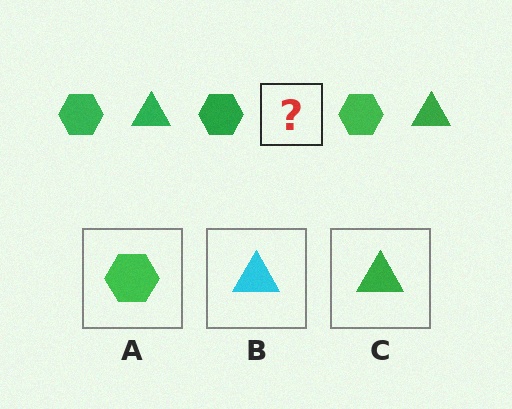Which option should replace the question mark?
Option C.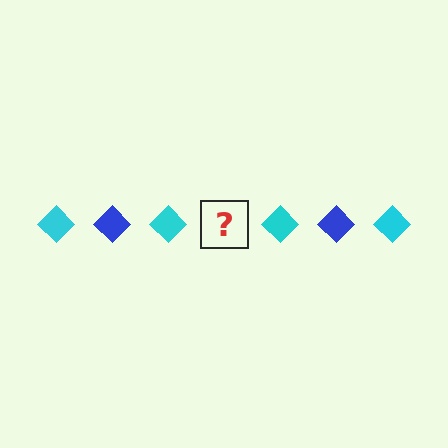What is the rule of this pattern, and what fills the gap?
The rule is that the pattern cycles through cyan, blue diamonds. The gap should be filled with a blue diamond.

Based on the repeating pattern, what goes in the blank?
The blank should be a blue diamond.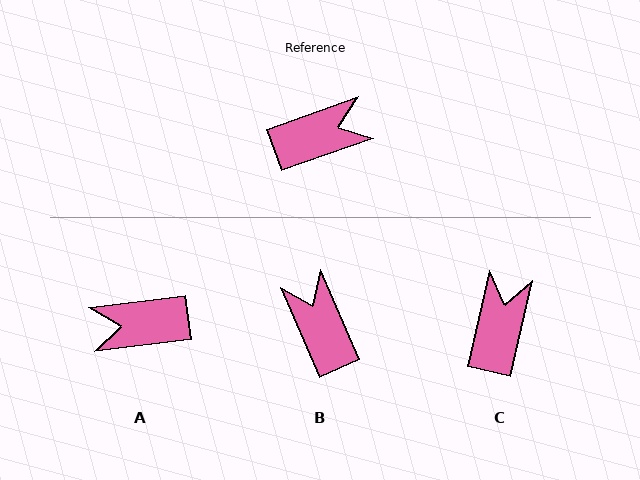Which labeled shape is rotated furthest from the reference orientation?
A, about 168 degrees away.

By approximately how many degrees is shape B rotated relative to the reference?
Approximately 94 degrees counter-clockwise.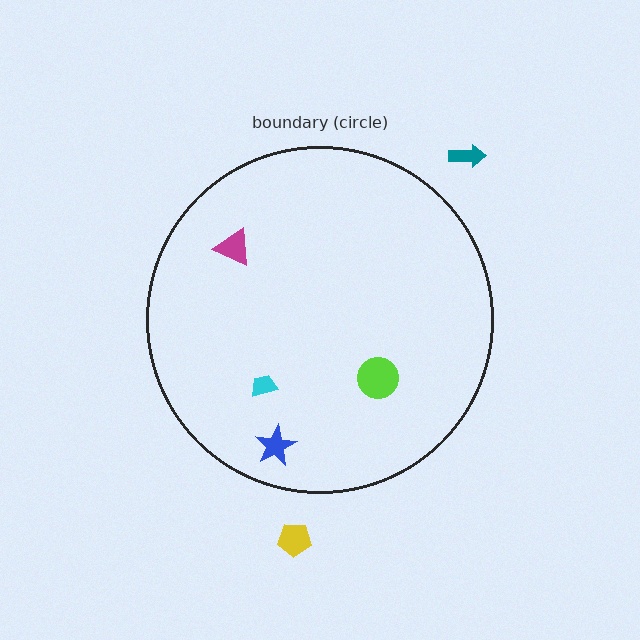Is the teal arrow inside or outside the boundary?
Outside.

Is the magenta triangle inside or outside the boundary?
Inside.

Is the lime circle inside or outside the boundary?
Inside.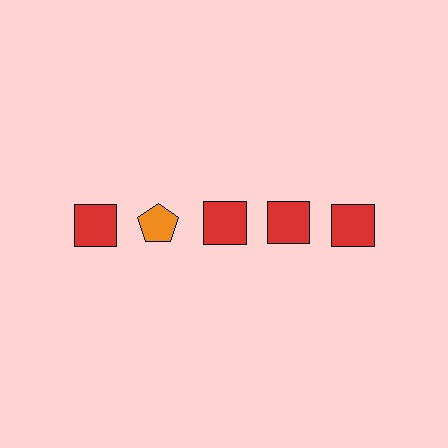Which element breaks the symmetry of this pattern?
The orange pentagon in the top row, second from left column breaks the symmetry. All other shapes are red squares.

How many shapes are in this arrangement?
There are 5 shapes arranged in a grid pattern.